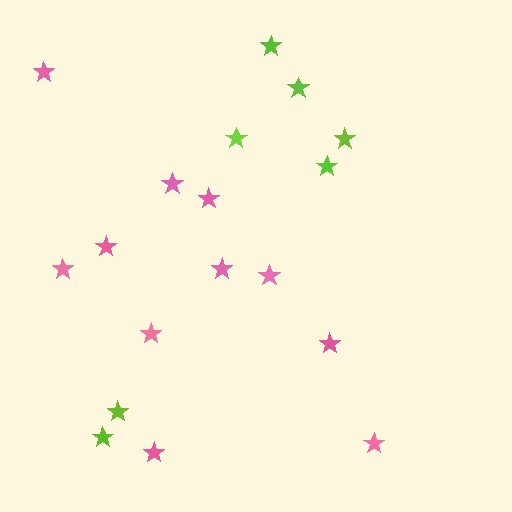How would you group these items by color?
There are 2 groups: one group of pink stars (11) and one group of lime stars (7).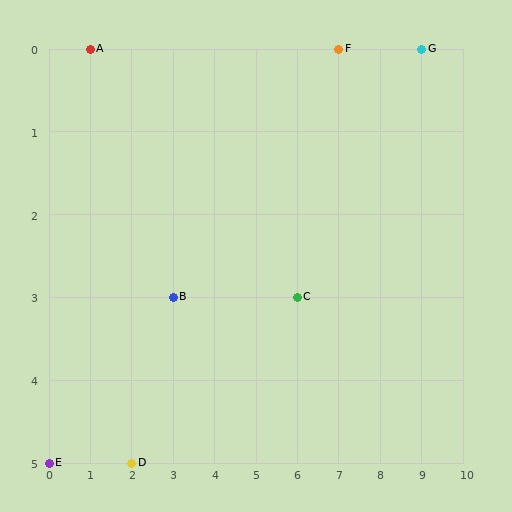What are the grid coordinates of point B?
Point B is at grid coordinates (3, 3).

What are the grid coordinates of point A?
Point A is at grid coordinates (1, 0).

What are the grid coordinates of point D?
Point D is at grid coordinates (2, 5).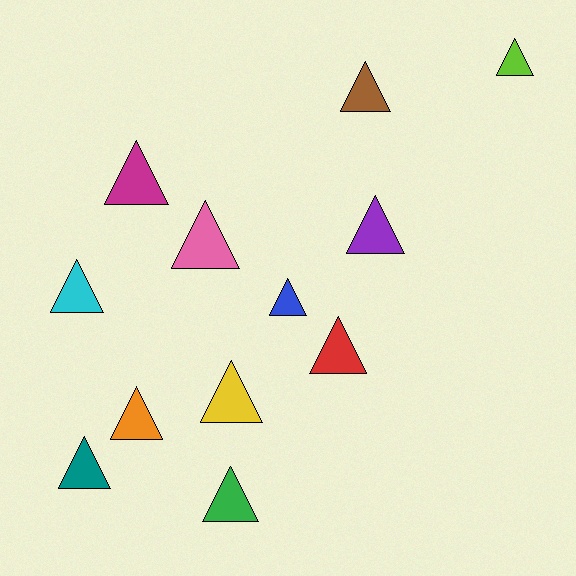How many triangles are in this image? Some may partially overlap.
There are 12 triangles.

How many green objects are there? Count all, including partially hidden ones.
There is 1 green object.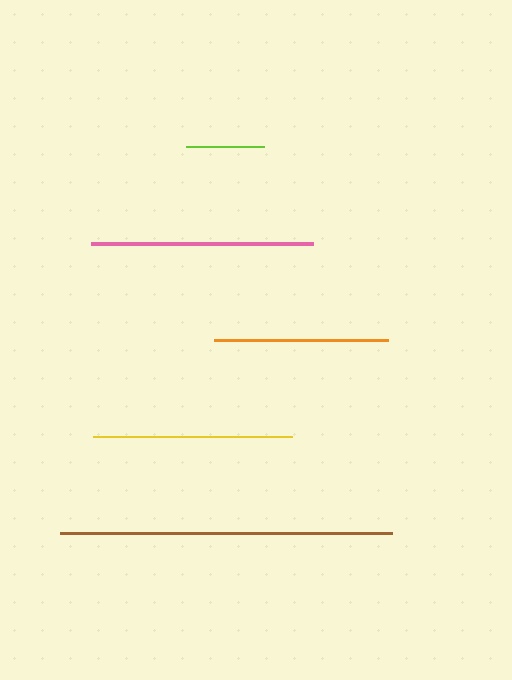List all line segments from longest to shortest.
From longest to shortest: brown, pink, yellow, orange, lime.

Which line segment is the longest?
The brown line is the longest at approximately 332 pixels.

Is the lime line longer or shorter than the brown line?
The brown line is longer than the lime line.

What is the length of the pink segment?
The pink segment is approximately 222 pixels long.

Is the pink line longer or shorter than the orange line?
The pink line is longer than the orange line.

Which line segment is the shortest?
The lime line is the shortest at approximately 78 pixels.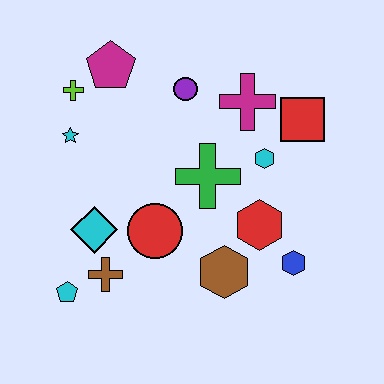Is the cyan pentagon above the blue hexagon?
No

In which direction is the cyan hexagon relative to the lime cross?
The cyan hexagon is to the right of the lime cross.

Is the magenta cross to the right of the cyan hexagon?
No